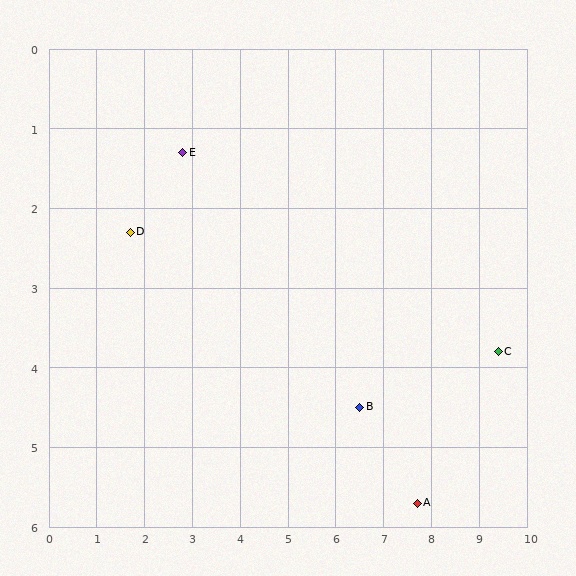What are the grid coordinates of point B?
Point B is at approximately (6.5, 4.5).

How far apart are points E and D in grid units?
Points E and D are about 1.5 grid units apart.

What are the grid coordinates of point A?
Point A is at approximately (7.7, 5.7).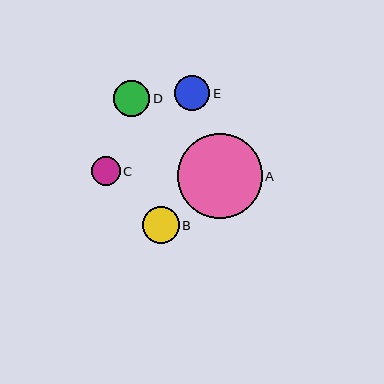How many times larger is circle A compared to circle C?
Circle A is approximately 2.9 times the size of circle C.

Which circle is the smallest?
Circle C is the smallest with a size of approximately 29 pixels.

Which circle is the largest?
Circle A is the largest with a size of approximately 85 pixels.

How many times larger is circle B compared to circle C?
Circle B is approximately 1.3 times the size of circle C.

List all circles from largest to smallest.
From largest to smallest: A, B, D, E, C.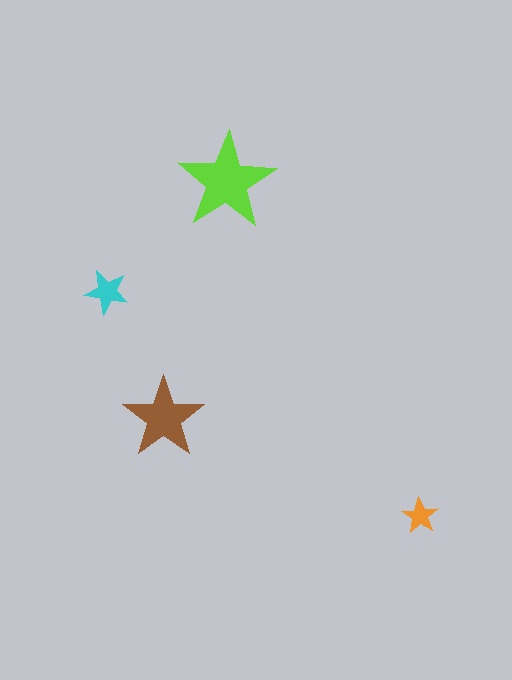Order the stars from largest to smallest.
the lime one, the brown one, the cyan one, the orange one.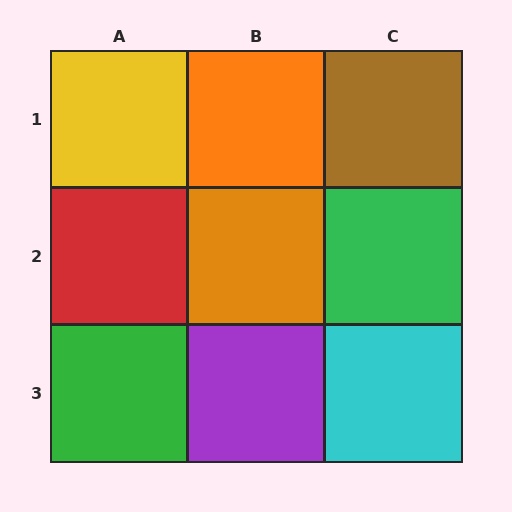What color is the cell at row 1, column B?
Orange.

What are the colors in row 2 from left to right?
Red, orange, green.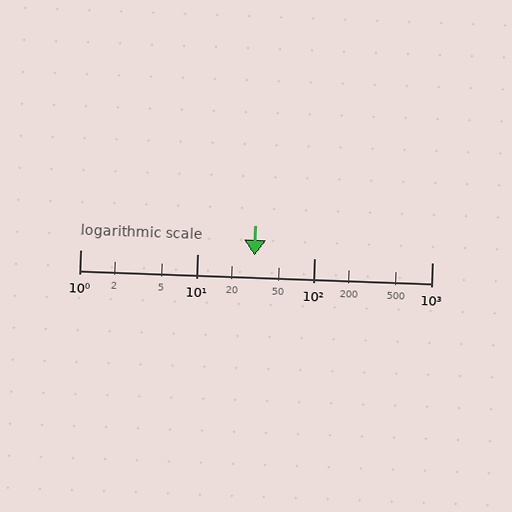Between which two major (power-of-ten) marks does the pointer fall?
The pointer is between 10 and 100.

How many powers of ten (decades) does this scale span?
The scale spans 3 decades, from 1 to 1000.